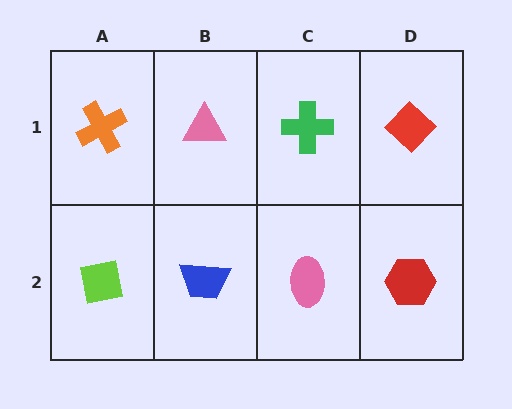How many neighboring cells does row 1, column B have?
3.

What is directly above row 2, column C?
A green cross.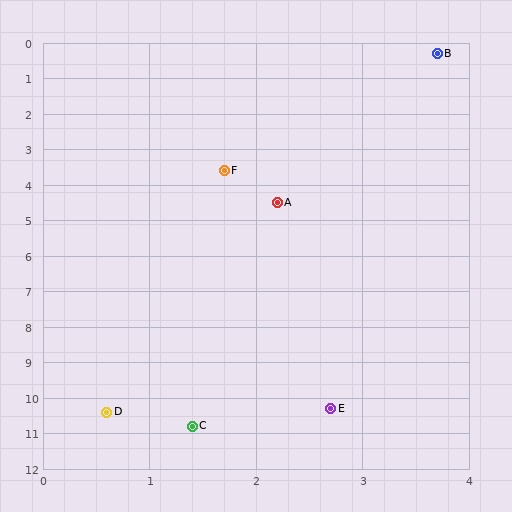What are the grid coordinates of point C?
Point C is at approximately (1.4, 10.8).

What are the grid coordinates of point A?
Point A is at approximately (2.2, 4.5).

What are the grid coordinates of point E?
Point E is at approximately (2.7, 10.3).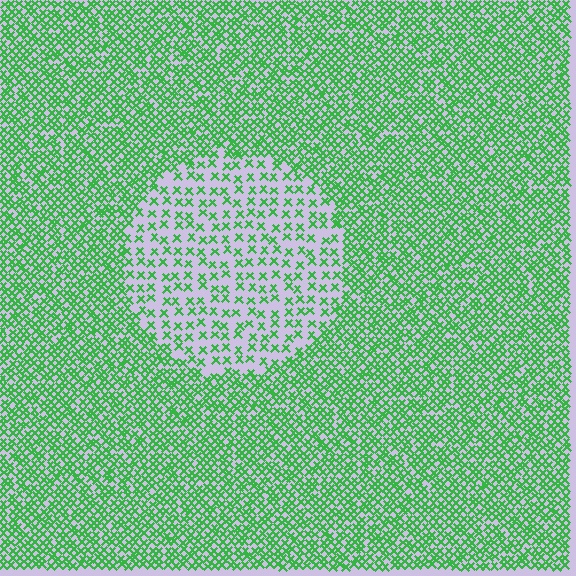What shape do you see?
I see a circle.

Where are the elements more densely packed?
The elements are more densely packed outside the circle boundary.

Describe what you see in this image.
The image contains small green elements arranged at two different densities. A circle-shaped region is visible where the elements are less densely packed than the surrounding area.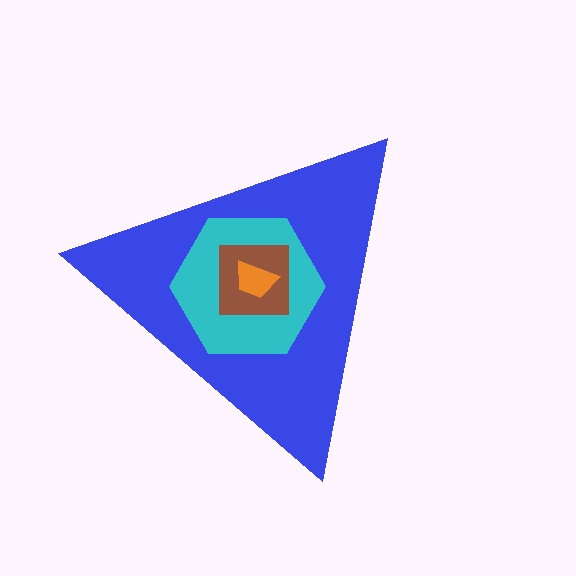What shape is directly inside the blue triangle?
The cyan hexagon.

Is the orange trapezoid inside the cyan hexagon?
Yes.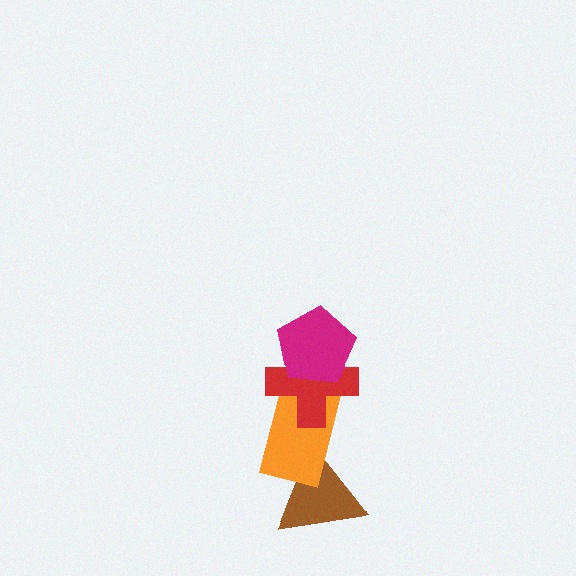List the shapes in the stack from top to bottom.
From top to bottom: the magenta pentagon, the red cross, the orange rectangle, the brown triangle.